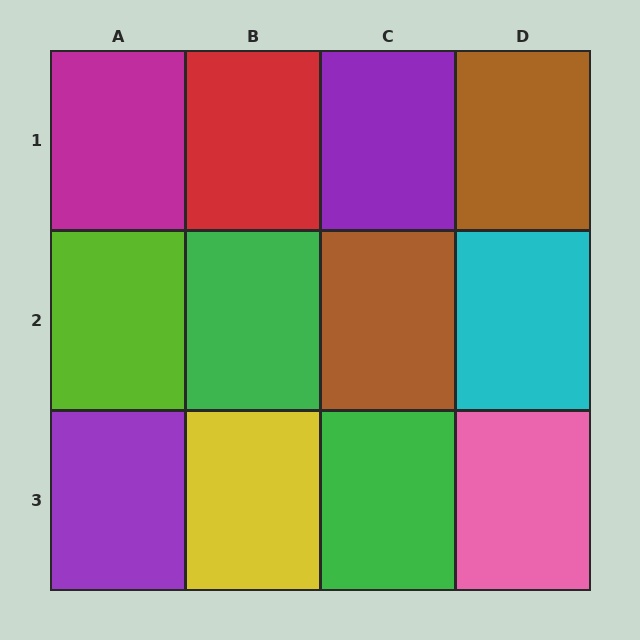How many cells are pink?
1 cell is pink.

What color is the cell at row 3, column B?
Yellow.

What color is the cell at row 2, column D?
Cyan.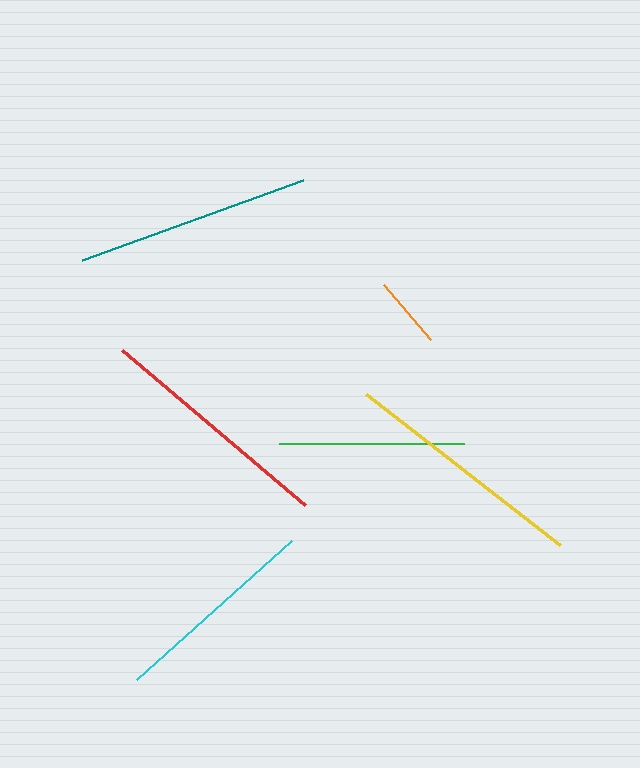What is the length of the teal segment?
The teal segment is approximately 235 pixels long.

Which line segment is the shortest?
The orange line is the shortest at approximately 73 pixels.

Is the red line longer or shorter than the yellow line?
The yellow line is longer than the red line.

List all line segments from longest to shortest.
From longest to shortest: yellow, red, teal, cyan, green, orange.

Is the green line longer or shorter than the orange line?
The green line is longer than the orange line.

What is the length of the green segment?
The green segment is approximately 185 pixels long.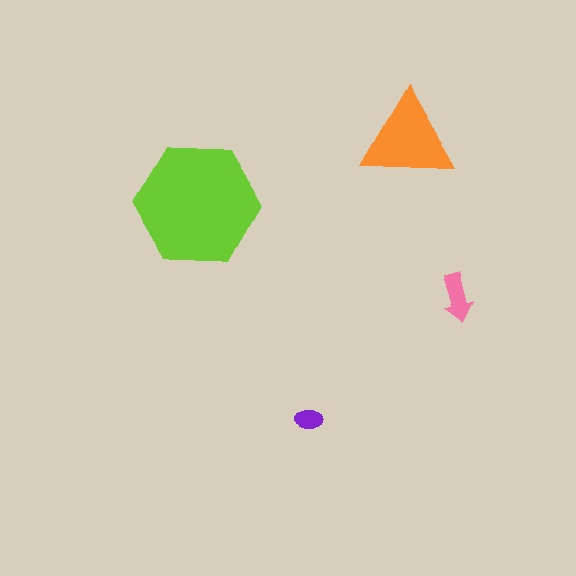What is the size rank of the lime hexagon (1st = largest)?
1st.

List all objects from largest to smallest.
The lime hexagon, the orange triangle, the pink arrow, the purple ellipse.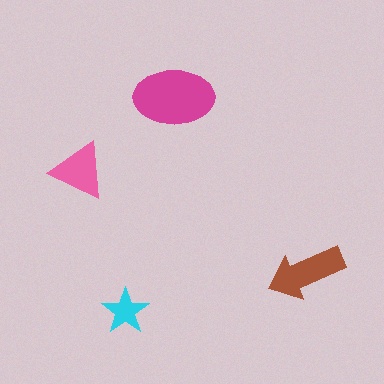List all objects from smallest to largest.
The cyan star, the pink triangle, the brown arrow, the magenta ellipse.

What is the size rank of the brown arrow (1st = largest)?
2nd.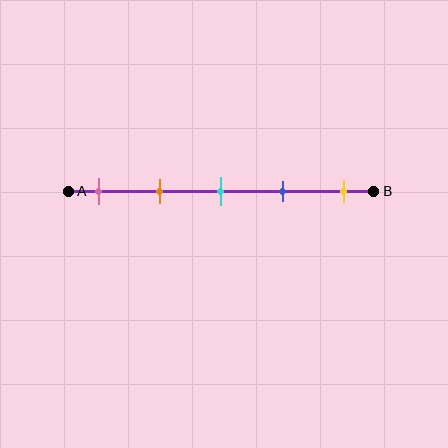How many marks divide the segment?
There are 5 marks dividing the segment.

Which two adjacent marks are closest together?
The cyan and blue marks are the closest adjacent pair.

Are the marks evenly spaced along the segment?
Yes, the marks are approximately evenly spaced.